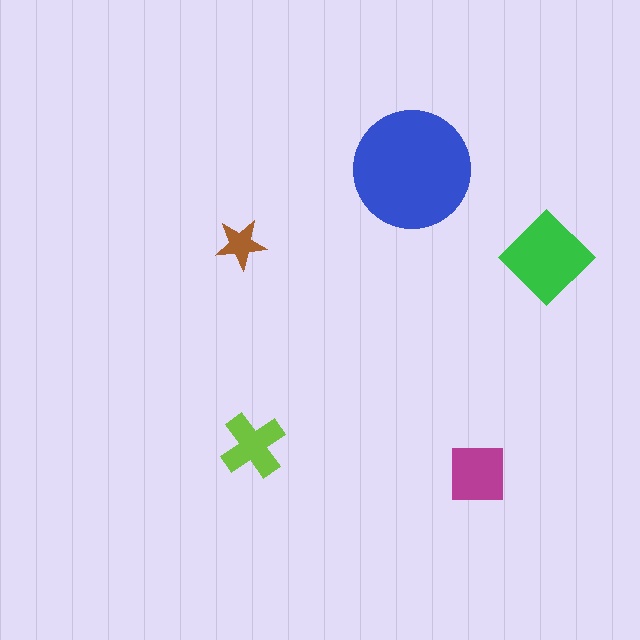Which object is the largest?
The blue circle.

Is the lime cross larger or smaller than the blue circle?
Smaller.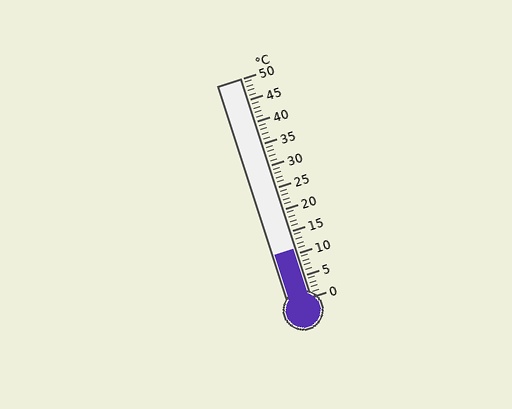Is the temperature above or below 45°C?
The temperature is below 45°C.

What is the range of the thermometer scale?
The thermometer scale ranges from 0°C to 50°C.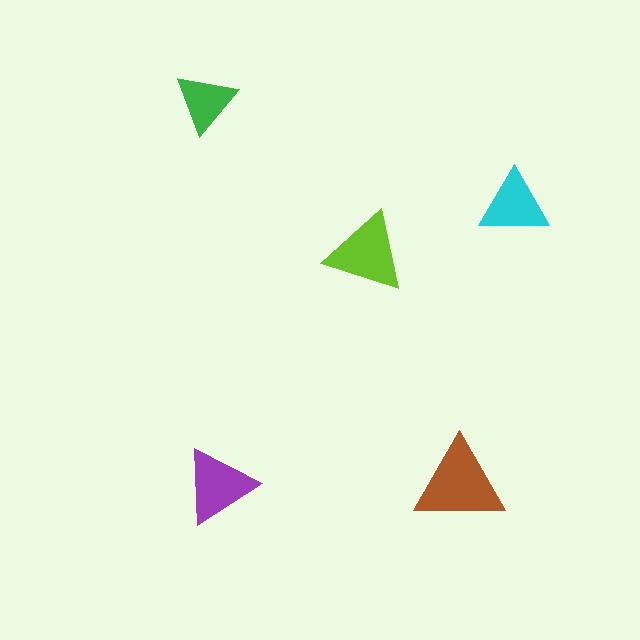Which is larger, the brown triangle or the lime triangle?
The brown one.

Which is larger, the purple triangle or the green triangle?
The purple one.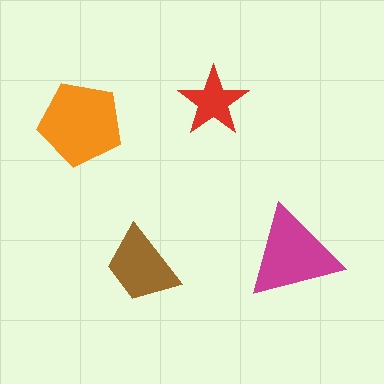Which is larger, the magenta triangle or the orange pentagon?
The orange pentagon.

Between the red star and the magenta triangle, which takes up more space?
The magenta triangle.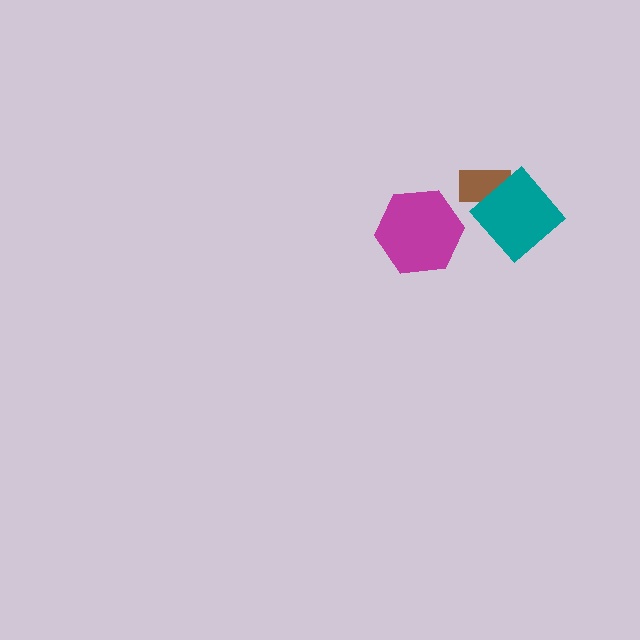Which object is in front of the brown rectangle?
The teal diamond is in front of the brown rectangle.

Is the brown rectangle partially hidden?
Yes, it is partially covered by another shape.